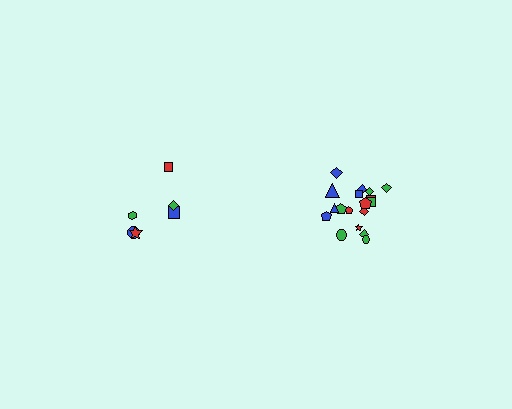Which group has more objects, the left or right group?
The right group.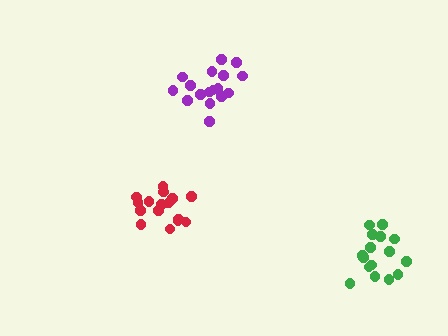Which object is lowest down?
The green cluster is bottommost.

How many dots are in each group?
Group 1: 16 dots, Group 2: 17 dots, Group 3: 16 dots (49 total).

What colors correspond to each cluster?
The clusters are colored: green, purple, red.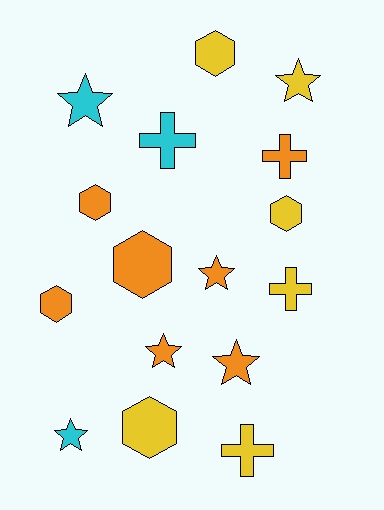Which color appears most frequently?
Orange, with 7 objects.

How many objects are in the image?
There are 16 objects.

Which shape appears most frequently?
Hexagon, with 6 objects.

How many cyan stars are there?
There are 2 cyan stars.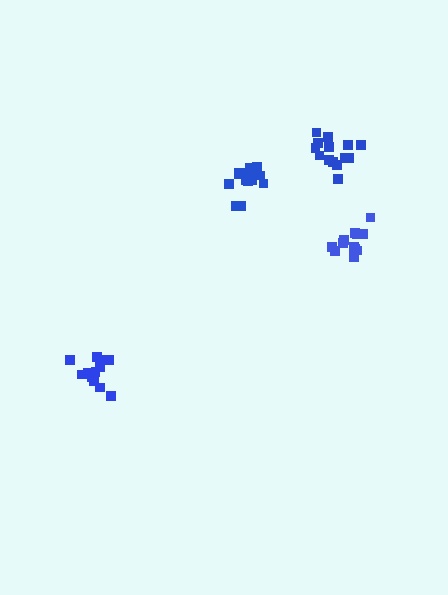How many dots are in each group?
Group 1: 13 dots, Group 2: 14 dots, Group 3: 13 dots, Group 4: 15 dots (55 total).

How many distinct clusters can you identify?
There are 4 distinct clusters.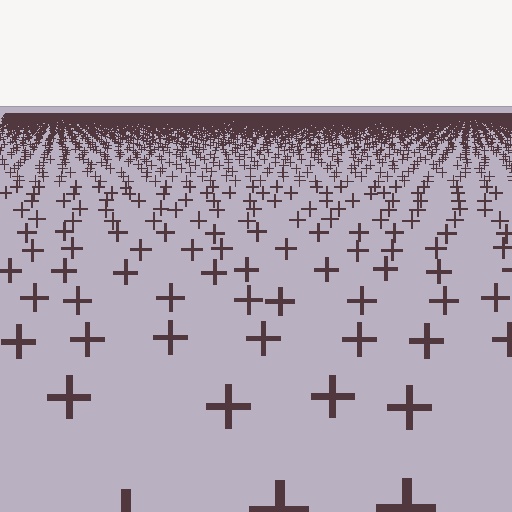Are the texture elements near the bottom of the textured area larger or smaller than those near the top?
Larger. Near the bottom, elements are closer to the viewer and appear at a bigger on-screen size.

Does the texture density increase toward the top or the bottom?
Density increases toward the top.